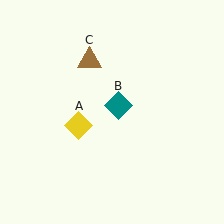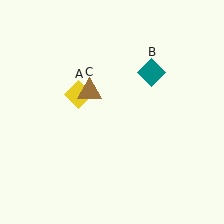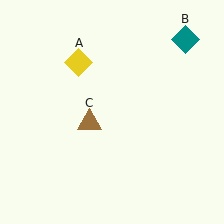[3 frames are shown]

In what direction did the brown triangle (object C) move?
The brown triangle (object C) moved down.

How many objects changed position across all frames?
3 objects changed position: yellow diamond (object A), teal diamond (object B), brown triangle (object C).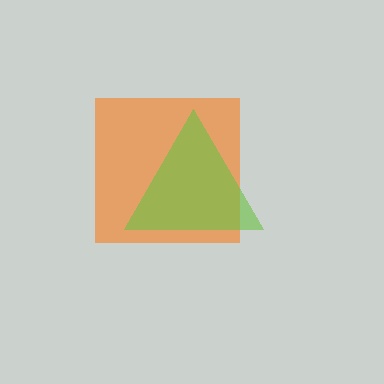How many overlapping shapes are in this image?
There are 2 overlapping shapes in the image.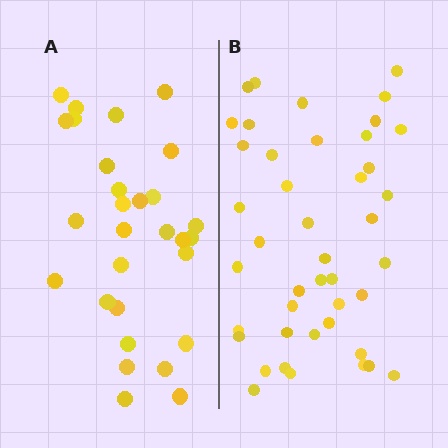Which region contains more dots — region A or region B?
Region B (the right region) has more dots.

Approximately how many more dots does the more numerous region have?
Region B has approximately 15 more dots than region A.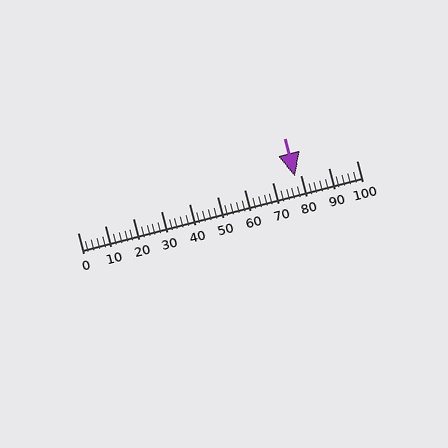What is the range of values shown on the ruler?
The ruler shows values from 0 to 100.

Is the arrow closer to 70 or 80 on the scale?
The arrow is closer to 80.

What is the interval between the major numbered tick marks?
The major tick marks are spaced 10 units apart.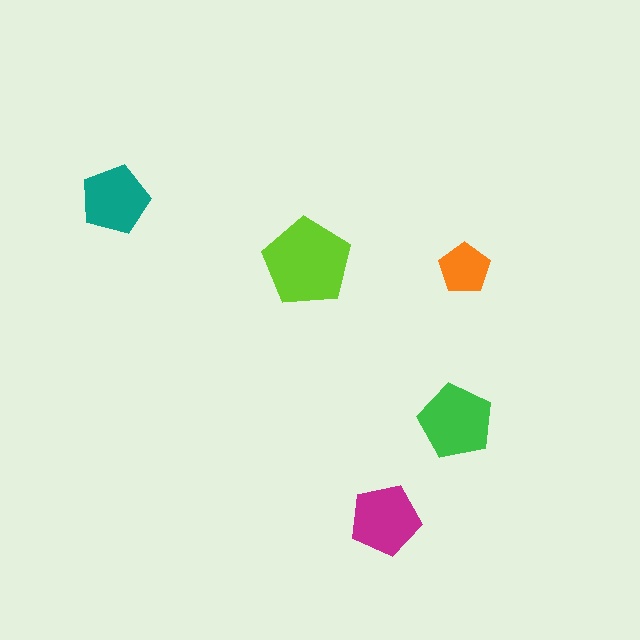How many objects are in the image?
There are 5 objects in the image.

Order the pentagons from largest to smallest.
the lime one, the green one, the magenta one, the teal one, the orange one.